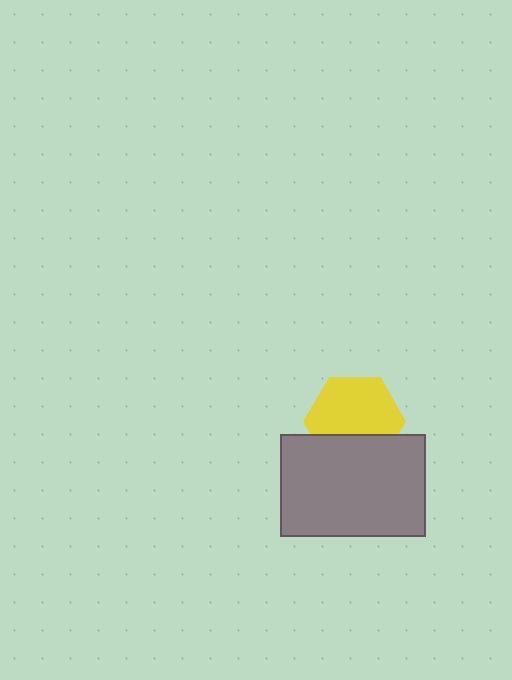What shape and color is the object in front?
The object in front is a gray rectangle.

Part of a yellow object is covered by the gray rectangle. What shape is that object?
It is a hexagon.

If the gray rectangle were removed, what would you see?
You would see the complete yellow hexagon.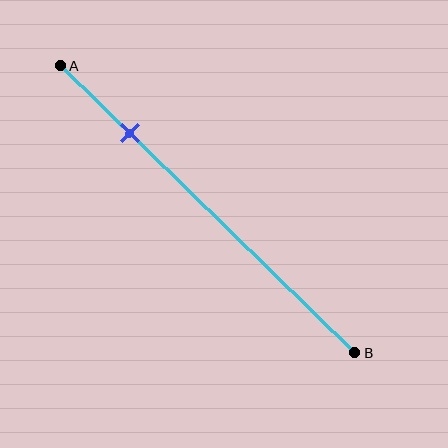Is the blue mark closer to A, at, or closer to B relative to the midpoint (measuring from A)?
The blue mark is closer to point A than the midpoint of segment AB.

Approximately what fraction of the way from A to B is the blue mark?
The blue mark is approximately 25% of the way from A to B.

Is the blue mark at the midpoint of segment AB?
No, the mark is at about 25% from A, not at the 50% midpoint.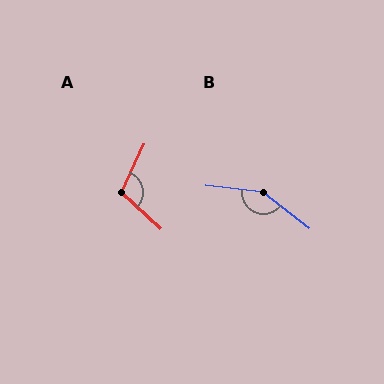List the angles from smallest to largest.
A (108°), B (149°).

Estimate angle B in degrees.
Approximately 149 degrees.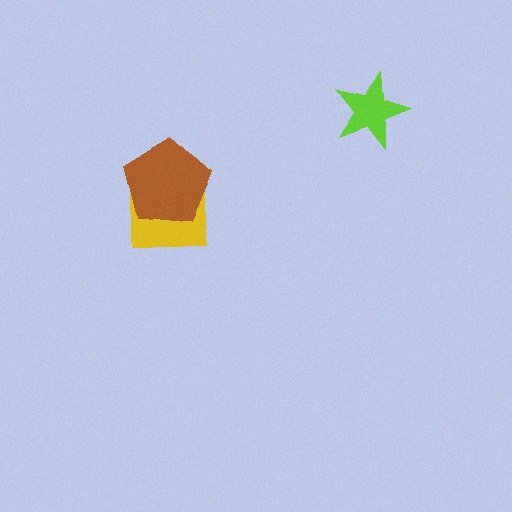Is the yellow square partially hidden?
Yes, it is partially covered by another shape.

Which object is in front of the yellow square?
The brown pentagon is in front of the yellow square.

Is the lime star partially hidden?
No, no other shape covers it.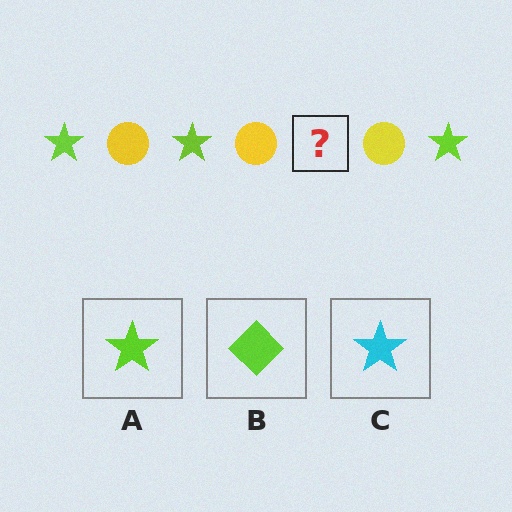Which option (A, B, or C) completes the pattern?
A.